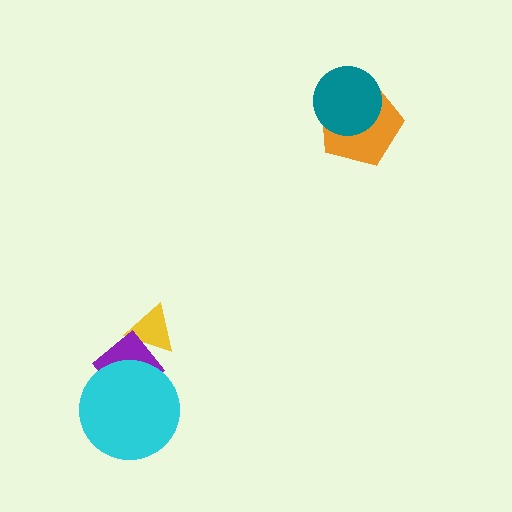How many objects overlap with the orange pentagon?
1 object overlaps with the orange pentagon.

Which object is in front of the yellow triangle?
The purple diamond is in front of the yellow triangle.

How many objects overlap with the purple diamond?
2 objects overlap with the purple diamond.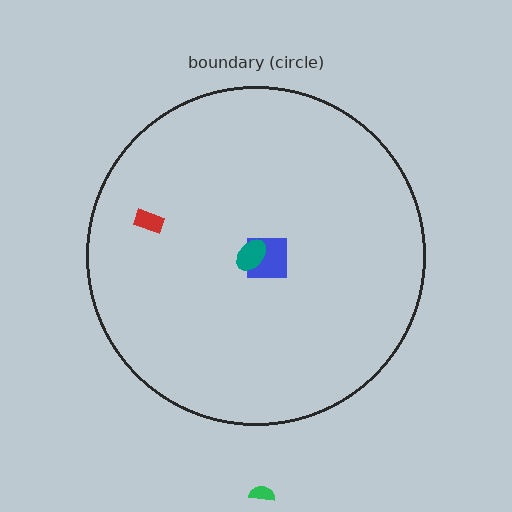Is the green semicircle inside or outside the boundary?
Outside.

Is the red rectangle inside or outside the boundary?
Inside.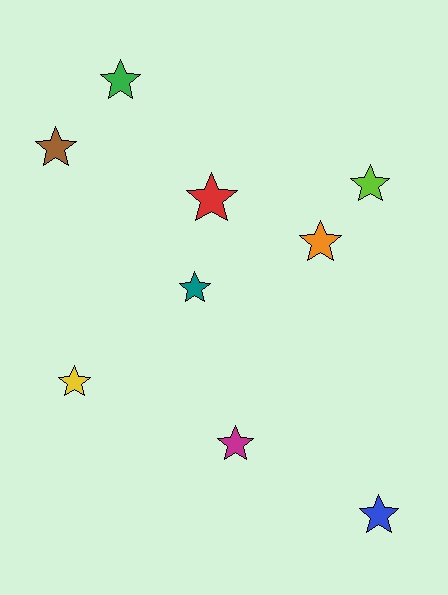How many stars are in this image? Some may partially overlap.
There are 9 stars.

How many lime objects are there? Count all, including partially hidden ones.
There is 1 lime object.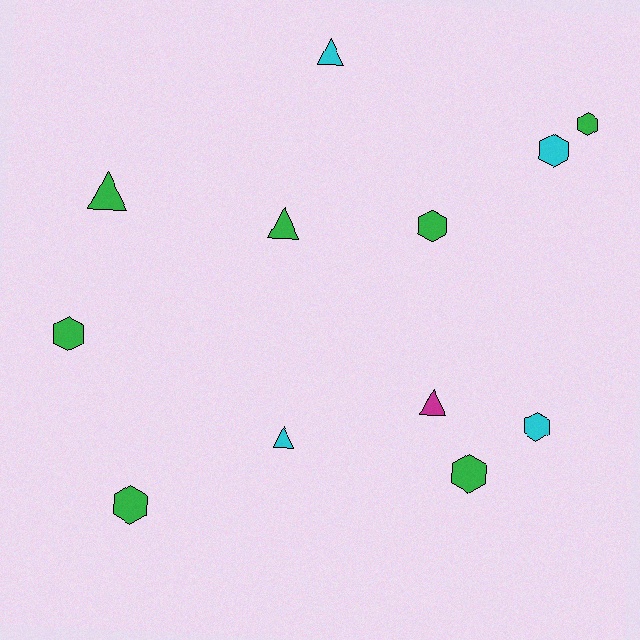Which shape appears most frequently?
Hexagon, with 7 objects.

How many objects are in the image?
There are 12 objects.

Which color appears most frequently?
Green, with 7 objects.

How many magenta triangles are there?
There is 1 magenta triangle.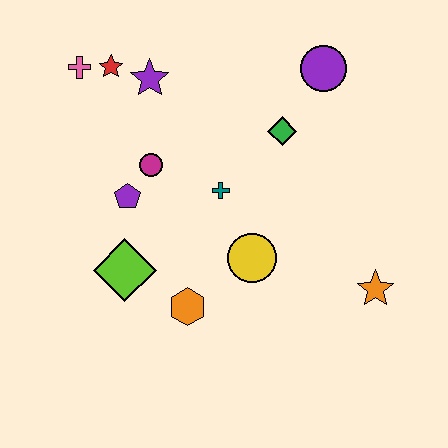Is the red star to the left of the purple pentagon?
Yes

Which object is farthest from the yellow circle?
The pink cross is farthest from the yellow circle.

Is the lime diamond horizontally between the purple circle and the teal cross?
No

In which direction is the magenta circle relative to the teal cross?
The magenta circle is to the left of the teal cross.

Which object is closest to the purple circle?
The green diamond is closest to the purple circle.